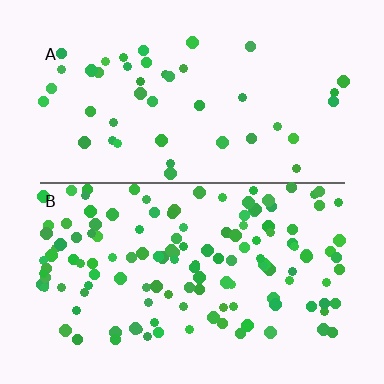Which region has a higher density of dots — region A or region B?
B (the bottom).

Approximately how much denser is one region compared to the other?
Approximately 3.0× — region B over region A.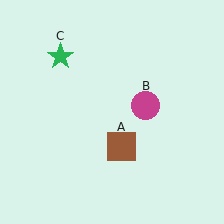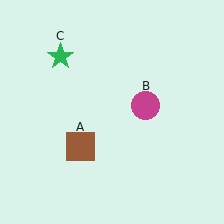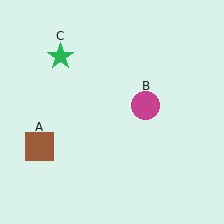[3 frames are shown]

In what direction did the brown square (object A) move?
The brown square (object A) moved left.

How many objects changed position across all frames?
1 object changed position: brown square (object A).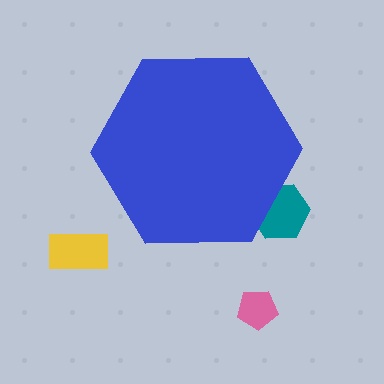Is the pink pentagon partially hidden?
No, the pink pentagon is fully visible.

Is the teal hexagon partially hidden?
Yes, the teal hexagon is partially hidden behind the blue hexagon.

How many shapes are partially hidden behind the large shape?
1 shape is partially hidden.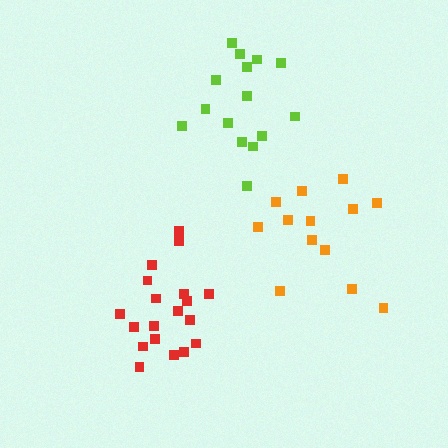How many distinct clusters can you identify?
There are 3 distinct clusters.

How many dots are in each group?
Group 1: 13 dots, Group 2: 19 dots, Group 3: 15 dots (47 total).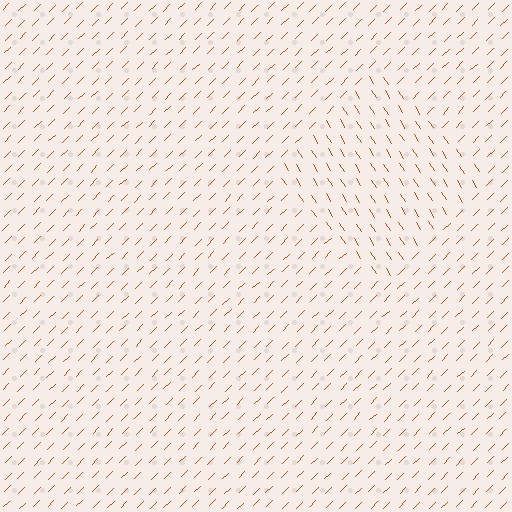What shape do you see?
I see a diamond.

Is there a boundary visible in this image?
Yes, there is a texture boundary formed by a change in line orientation.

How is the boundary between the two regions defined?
The boundary is defined purely by a change in line orientation (approximately 78 degrees difference). All lines are the same color and thickness.